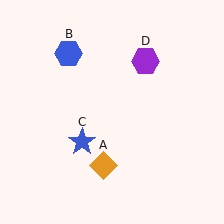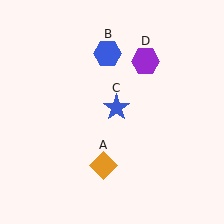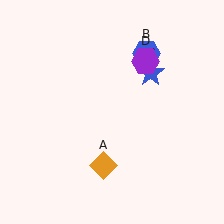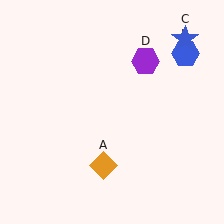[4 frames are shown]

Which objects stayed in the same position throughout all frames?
Orange diamond (object A) and purple hexagon (object D) remained stationary.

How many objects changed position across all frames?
2 objects changed position: blue hexagon (object B), blue star (object C).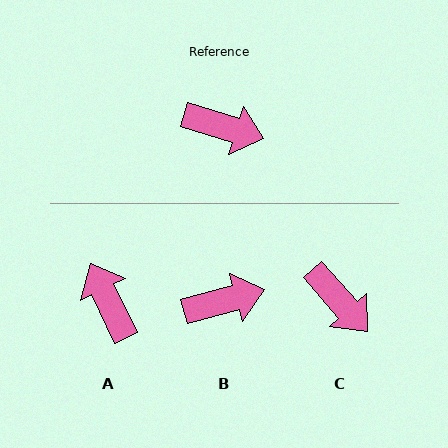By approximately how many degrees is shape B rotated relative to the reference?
Approximately 32 degrees counter-clockwise.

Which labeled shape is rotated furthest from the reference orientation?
A, about 133 degrees away.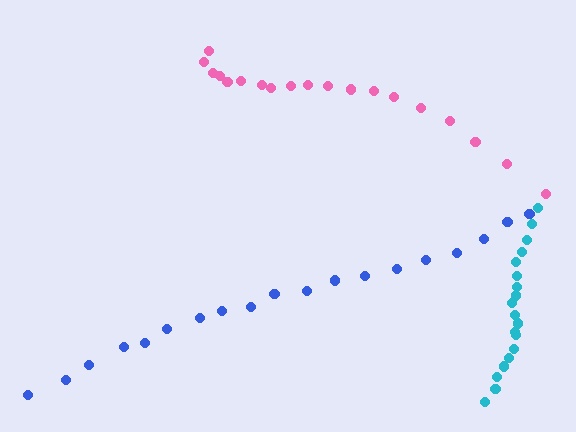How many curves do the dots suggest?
There are 3 distinct paths.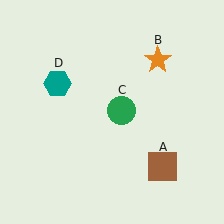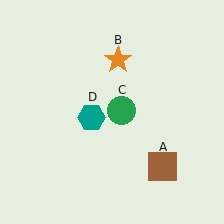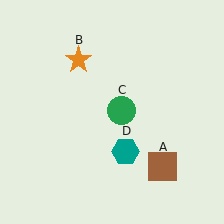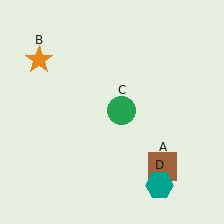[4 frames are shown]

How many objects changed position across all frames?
2 objects changed position: orange star (object B), teal hexagon (object D).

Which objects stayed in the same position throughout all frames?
Brown square (object A) and green circle (object C) remained stationary.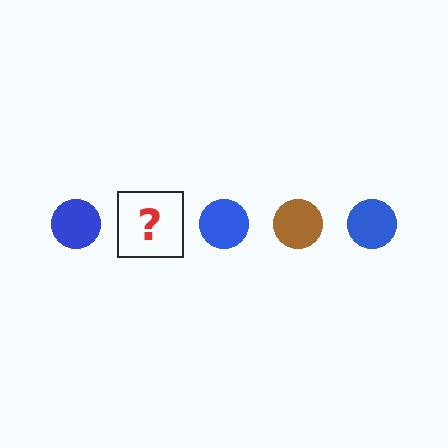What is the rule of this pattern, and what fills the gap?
The rule is that the pattern cycles through blue, brown circles. The gap should be filled with a brown circle.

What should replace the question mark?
The question mark should be replaced with a brown circle.